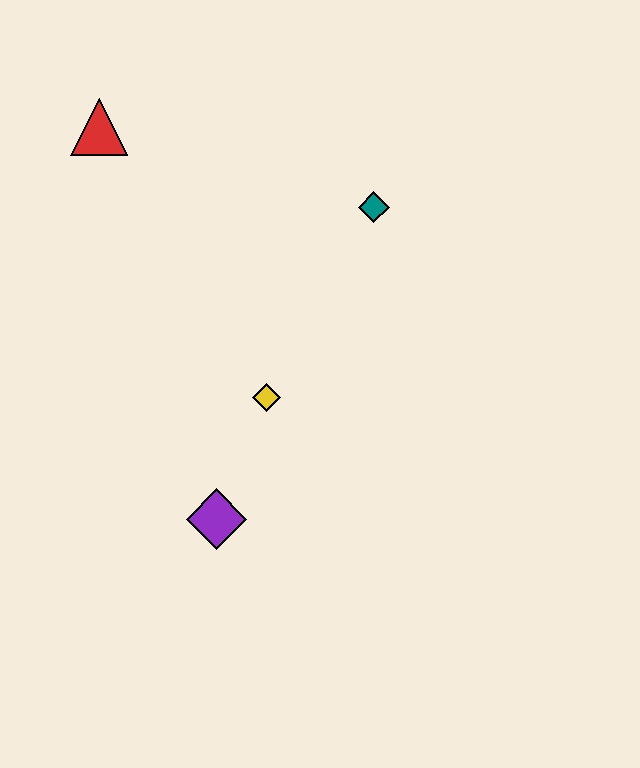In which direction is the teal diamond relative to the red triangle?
The teal diamond is to the right of the red triangle.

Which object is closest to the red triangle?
The teal diamond is closest to the red triangle.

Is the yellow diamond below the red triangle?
Yes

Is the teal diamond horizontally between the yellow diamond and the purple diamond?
No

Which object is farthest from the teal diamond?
The purple diamond is farthest from the teal diamond.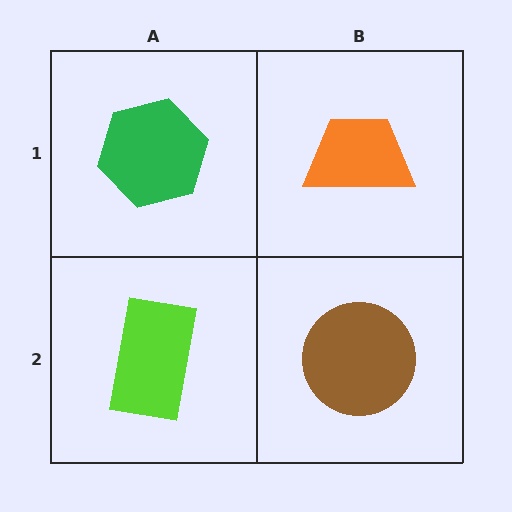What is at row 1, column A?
A green hexagon.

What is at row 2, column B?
A brown circle.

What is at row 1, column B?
An orange trapezoid.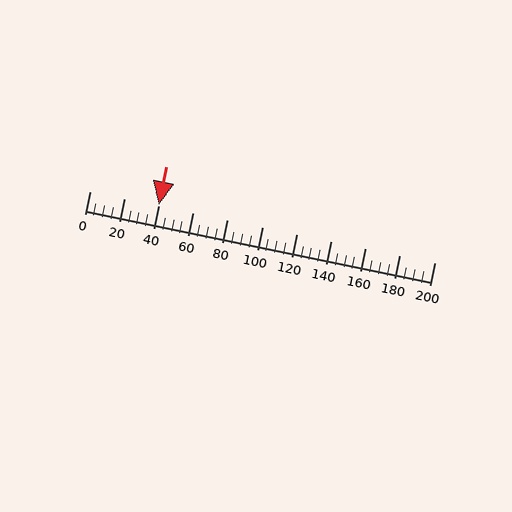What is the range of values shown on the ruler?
The ruler shows values from 0 to 200.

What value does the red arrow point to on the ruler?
The red arrow points to approximately 40.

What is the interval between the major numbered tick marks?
The major tick marks are spaced 20 units apart.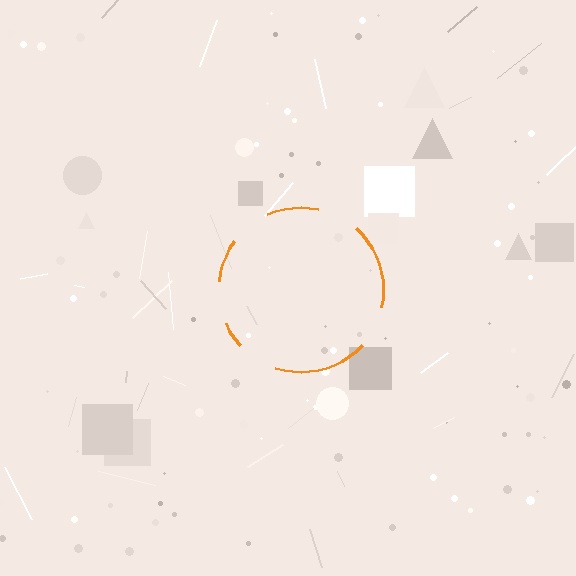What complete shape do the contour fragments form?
The contour fragments form a circle.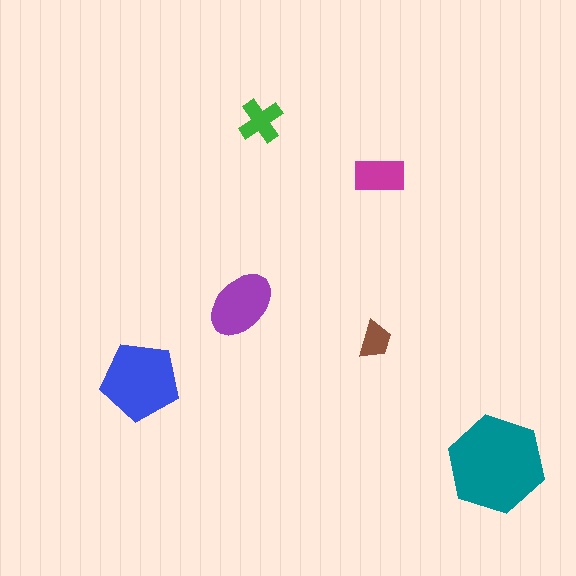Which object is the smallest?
The brown trapezoid.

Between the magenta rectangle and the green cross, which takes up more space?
The magenta rectangle.